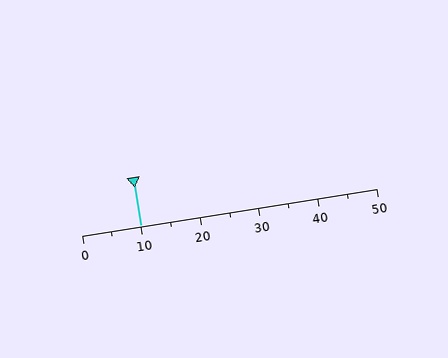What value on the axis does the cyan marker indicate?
The marker indicates approximately 10.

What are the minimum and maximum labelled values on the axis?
The axis runs from 0 to 50.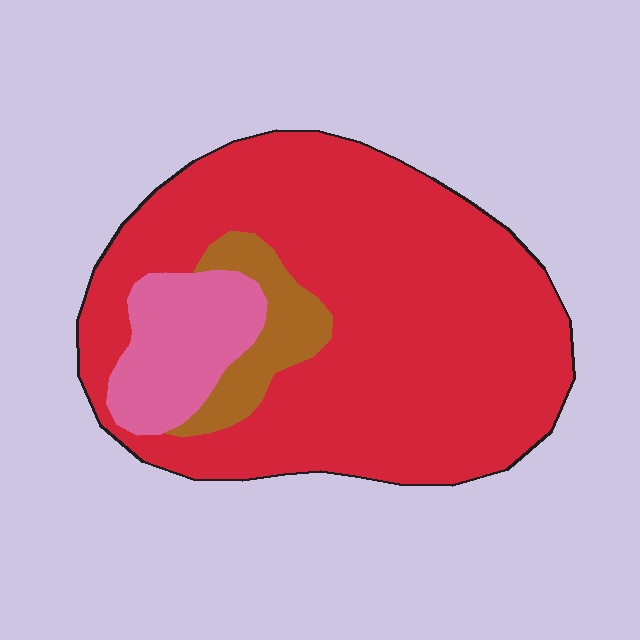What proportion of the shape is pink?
Pink takes up about one eighth (1/8) of the shape.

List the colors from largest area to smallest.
From largest to smallest: red, pink, brown.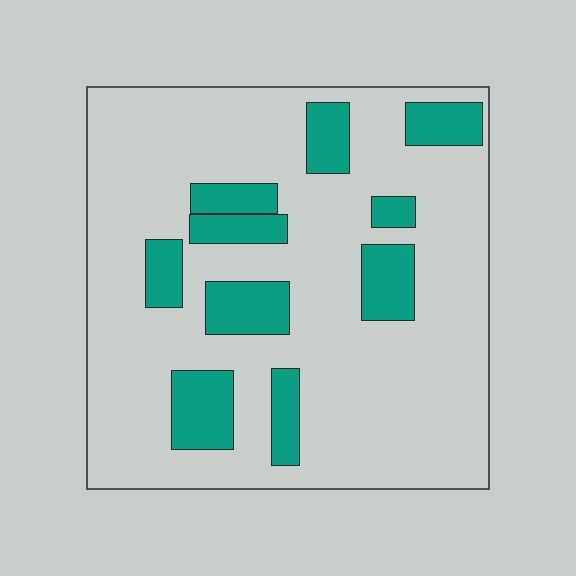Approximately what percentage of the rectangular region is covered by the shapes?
Approximately 20%.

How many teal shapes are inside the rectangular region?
10.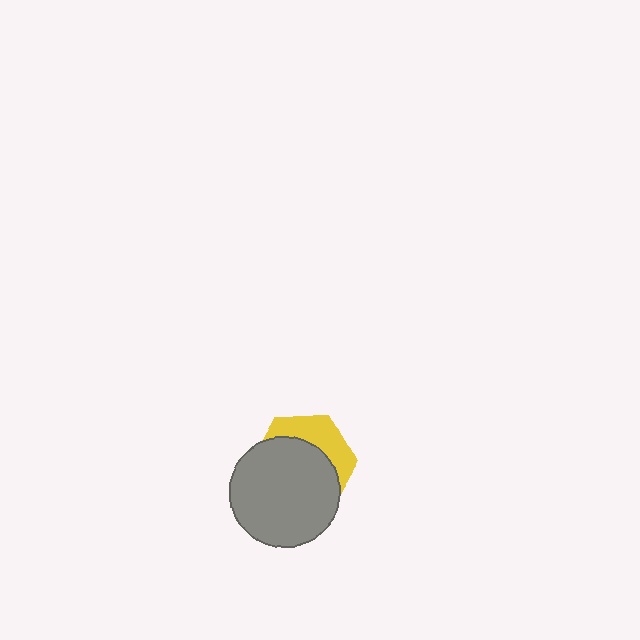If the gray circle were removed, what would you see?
You would see the complete yellow hexagon.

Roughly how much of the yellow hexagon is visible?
A small part of it is visible (roughly 33%).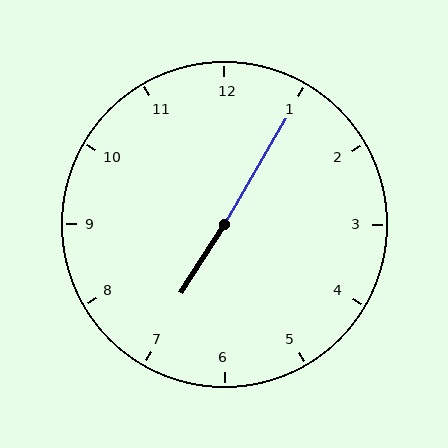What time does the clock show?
7:05.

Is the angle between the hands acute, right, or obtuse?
It is obtuse.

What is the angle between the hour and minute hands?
Approximately 178 degrees.